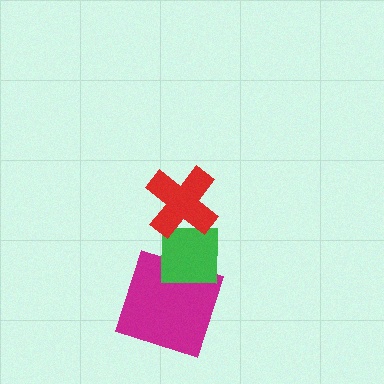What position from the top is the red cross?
The red cross is 1st from the top.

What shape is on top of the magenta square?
The green square is on top of the magenta square.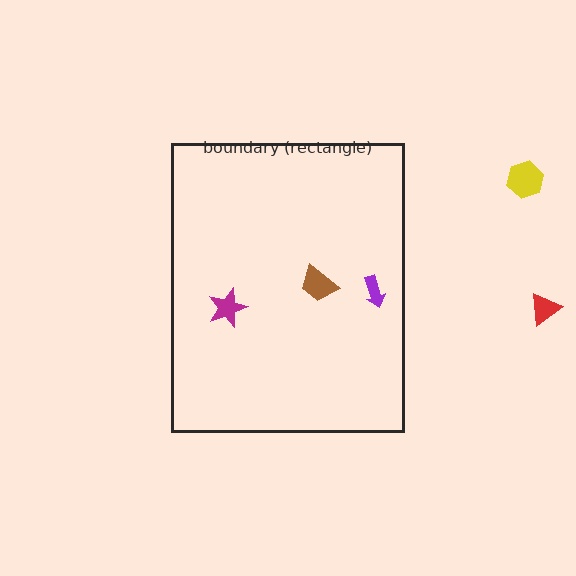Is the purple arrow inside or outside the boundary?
Inside.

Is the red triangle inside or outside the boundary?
Outside.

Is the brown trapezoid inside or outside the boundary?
Inside.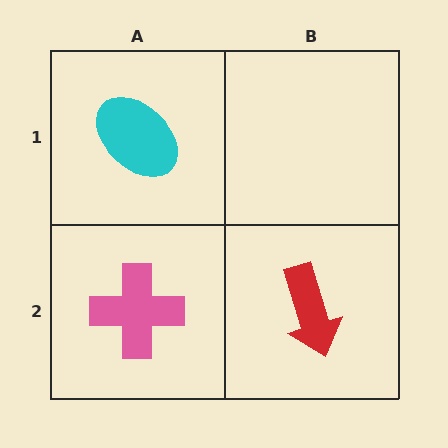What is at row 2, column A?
A pink cross.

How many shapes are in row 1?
1 shape.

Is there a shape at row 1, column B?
No, that cell is empty.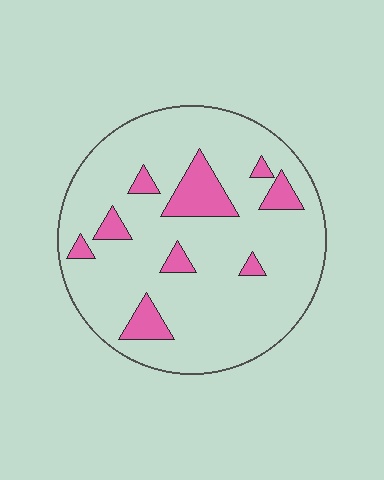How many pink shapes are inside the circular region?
9.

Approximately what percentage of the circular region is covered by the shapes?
Approximately 15%.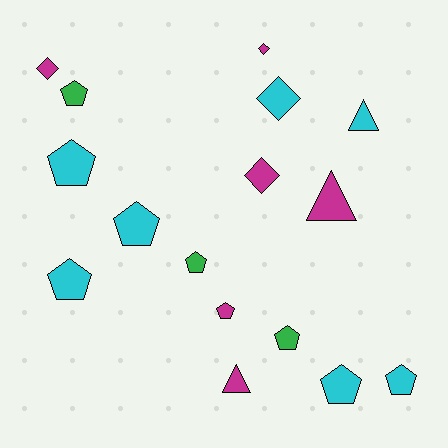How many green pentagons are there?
There are 3 green pentagons.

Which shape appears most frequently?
Pentagon, with 9 objects.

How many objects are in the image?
There are 16 objects.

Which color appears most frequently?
Cyan, with 7 objects.